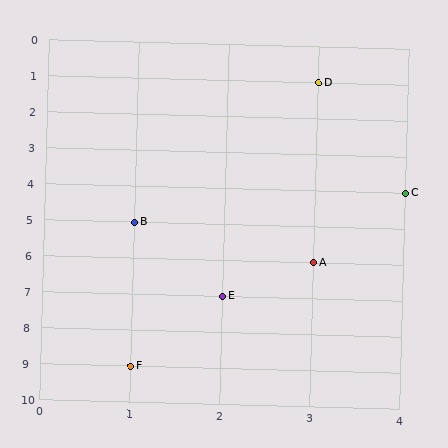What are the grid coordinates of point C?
Point C is at grid coordinates (4, 4).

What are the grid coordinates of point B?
Point B is at grid coordinates (1, 5).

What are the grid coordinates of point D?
Point D is at grid coordinates (3, 1).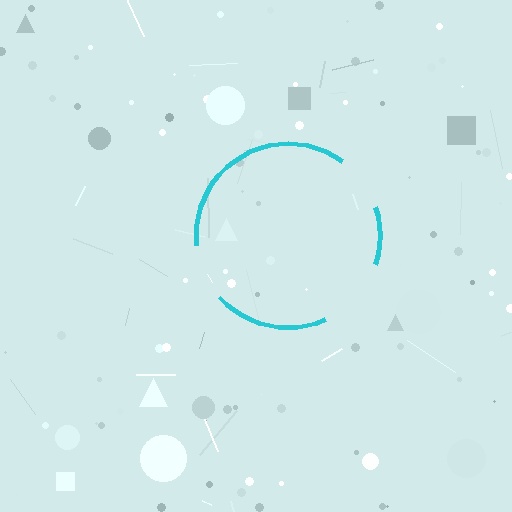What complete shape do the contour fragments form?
The contour fragments form a circle.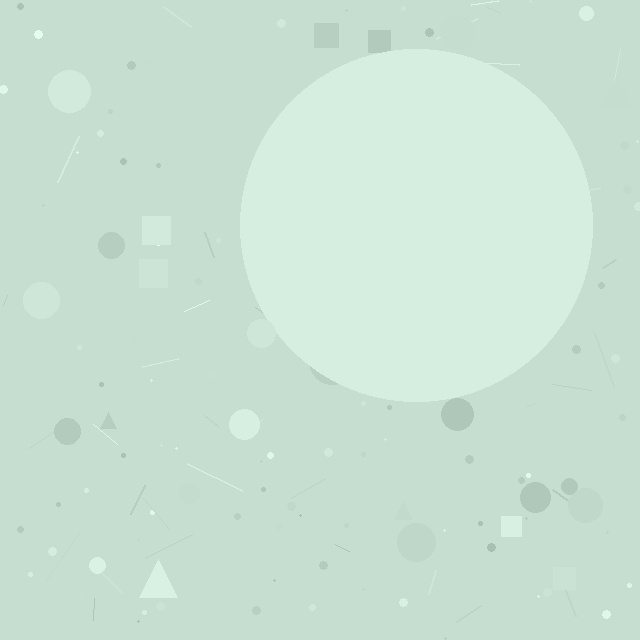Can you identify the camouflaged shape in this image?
The camouflaged shape is a circle.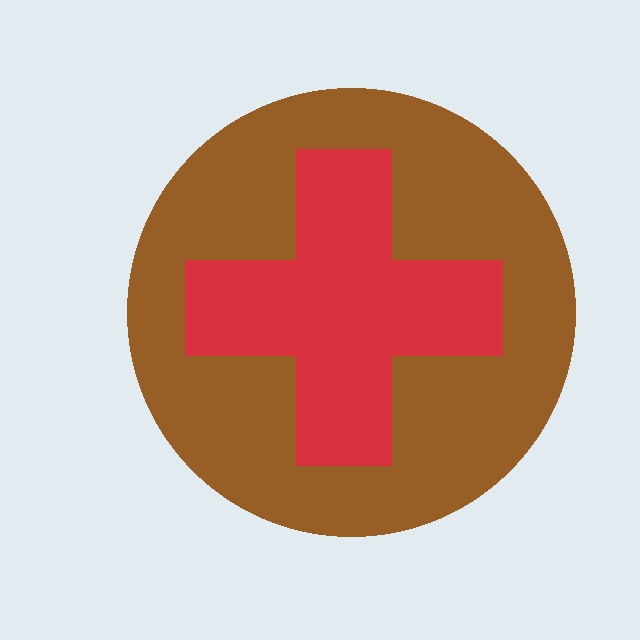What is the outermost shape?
The brown circle.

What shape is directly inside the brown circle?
The red cross.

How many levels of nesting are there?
2.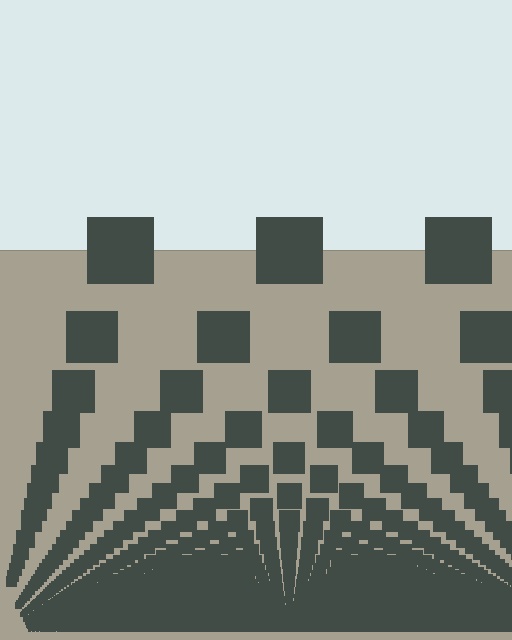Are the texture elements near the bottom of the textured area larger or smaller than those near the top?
Smaller. The gradient is inverted — elements near the bottom are smaller and denser.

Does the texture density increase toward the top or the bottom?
Density increases toward the bottom.